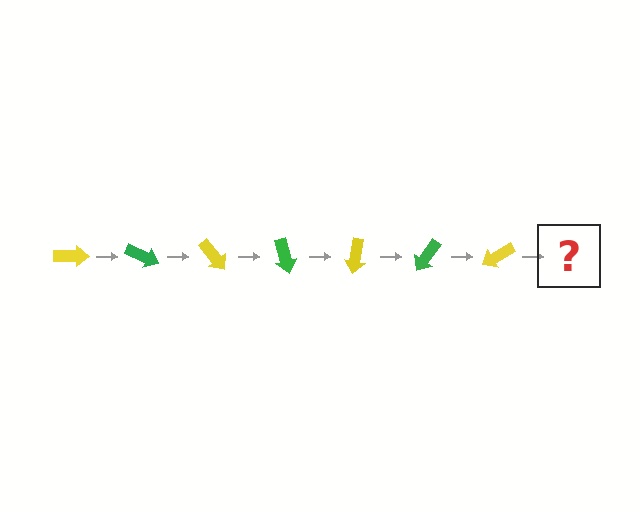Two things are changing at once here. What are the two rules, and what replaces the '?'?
The two rules are that it rotates 25 degrees each step and the color cycles through yellow and green. The '?' should be a green arrow, rotated 175 degrees from the start.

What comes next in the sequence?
The next element should be a green arrow, rotated 175 degrees from the start.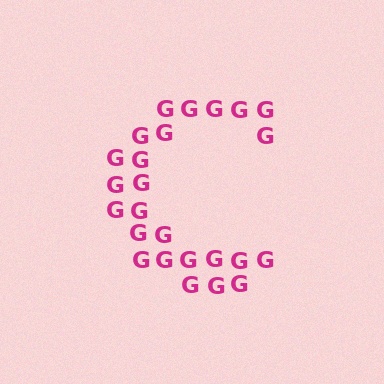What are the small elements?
The small elements are letter G's.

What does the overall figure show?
The overall figure shows the letter C.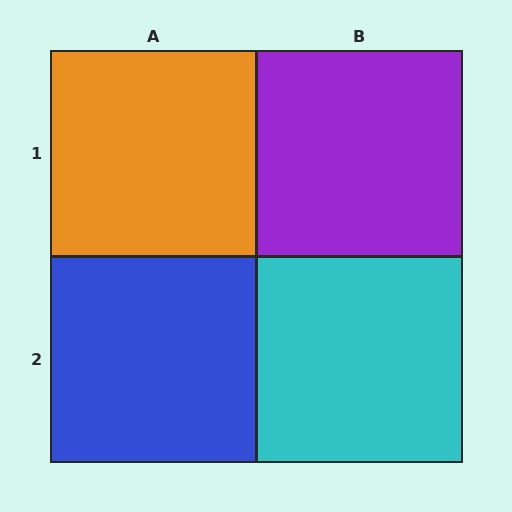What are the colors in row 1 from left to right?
Orange, purple.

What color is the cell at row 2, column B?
Cyan.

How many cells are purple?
1 cell is purple.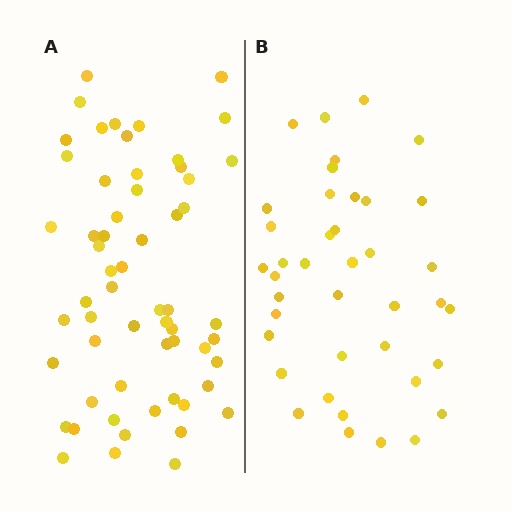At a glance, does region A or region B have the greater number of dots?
Region A (the left region) has more dots.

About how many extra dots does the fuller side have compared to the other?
Region A has approximately 20 more dots than region B.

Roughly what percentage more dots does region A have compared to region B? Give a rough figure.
About 50% more.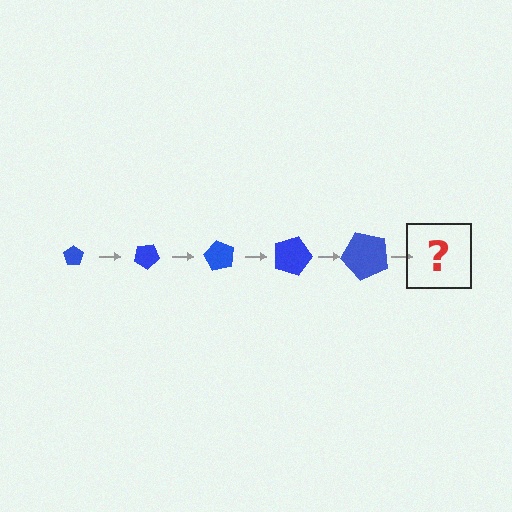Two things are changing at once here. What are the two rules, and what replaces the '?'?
The two rules are that the pentagon grows larger each step and it rotates 30 degrees each step. The '?' should be a pentagon, larger than the previous one and rotated 150 degrees from the start.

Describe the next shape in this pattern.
It should be a pentagon, larger than the previous one and rotated 150 degrees from the start.